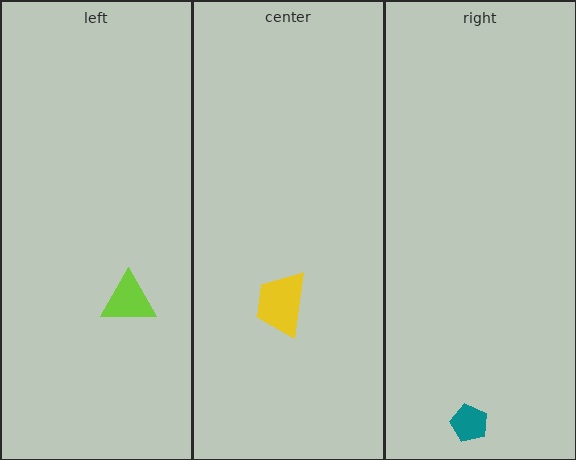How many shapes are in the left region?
1.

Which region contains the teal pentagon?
The right region.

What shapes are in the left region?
The lime triangle.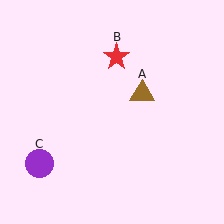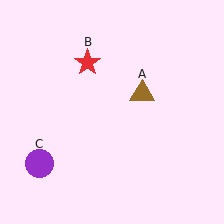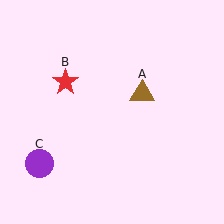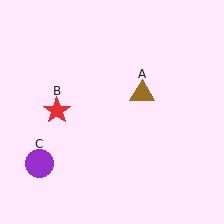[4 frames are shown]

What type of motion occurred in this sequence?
The red star (object B) rotated counterclockwise around the center of the scene.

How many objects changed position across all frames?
1 object changed position: red star (object B).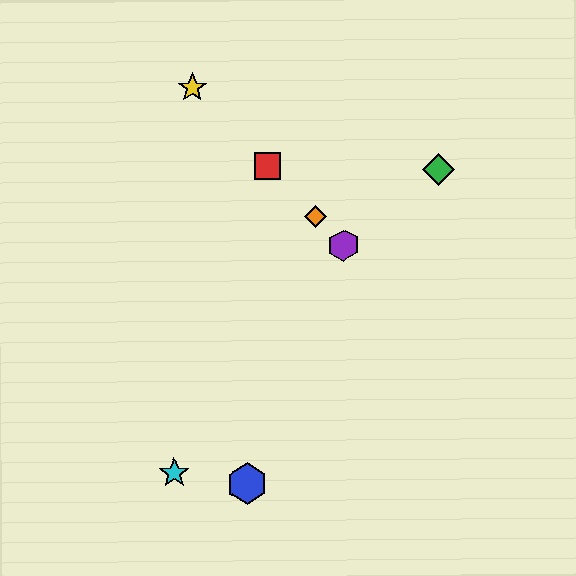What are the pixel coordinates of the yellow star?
The yellow star is at (193, 87).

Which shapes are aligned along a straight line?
The red square, the yellow star, the purple hexagon, the orange diamond are aligned along a straight line.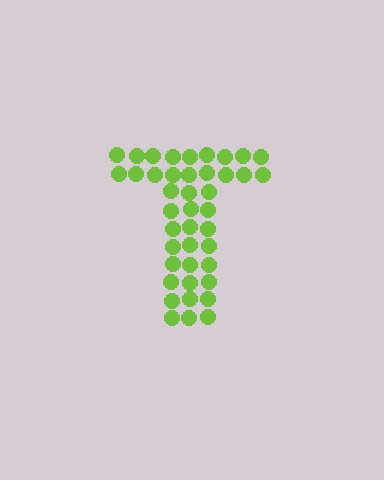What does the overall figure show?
The overall figure shows the letter T.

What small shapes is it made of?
It is made of small circles.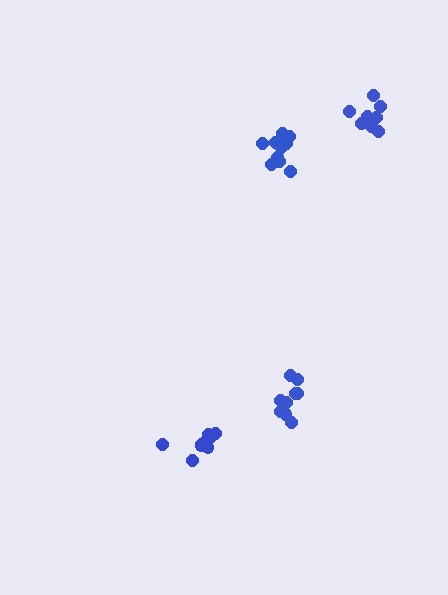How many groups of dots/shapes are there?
There are 4 groups.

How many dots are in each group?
Group 1: 10 dots, Group 2: 9 dots, Group 3: 8 dots, Group 4: 11 dots (38 total).